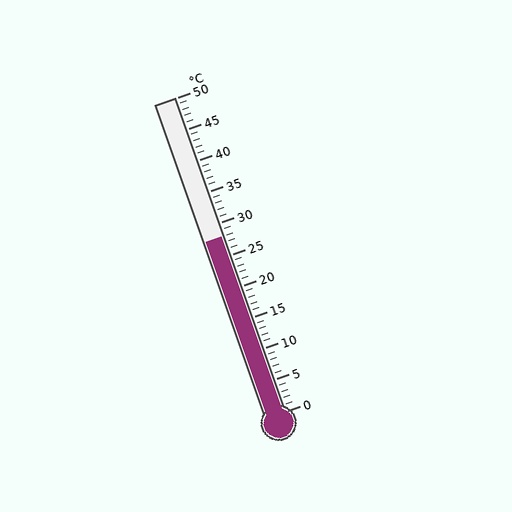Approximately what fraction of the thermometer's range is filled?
The thermometer is filled to approximately 55% of its range.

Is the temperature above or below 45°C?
The temperature is below 45°C.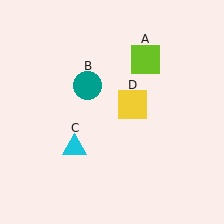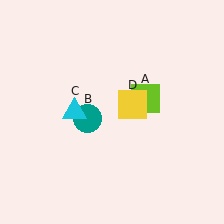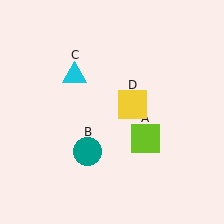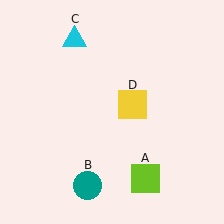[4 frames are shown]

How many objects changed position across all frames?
3 objects changed position: lime square (object A), teal circle (object B), cyan triangle (object C).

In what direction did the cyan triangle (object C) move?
The cyan triangle (object C) moved up.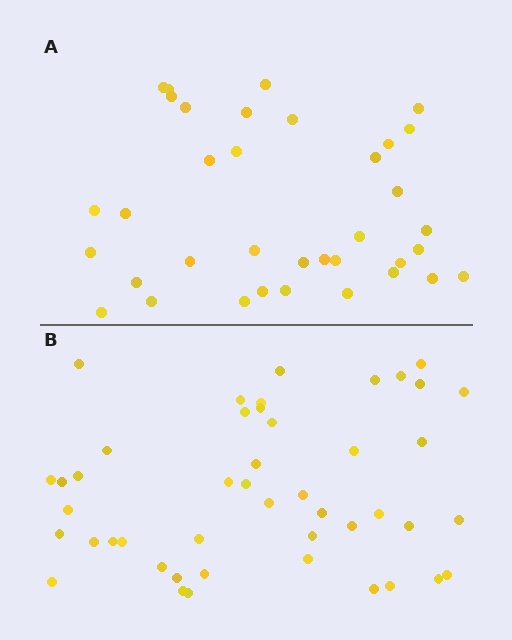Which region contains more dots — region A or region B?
Region B (the bottom region) has more dots.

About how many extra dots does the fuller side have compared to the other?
Region B has roughly 10 or so more dots than region A.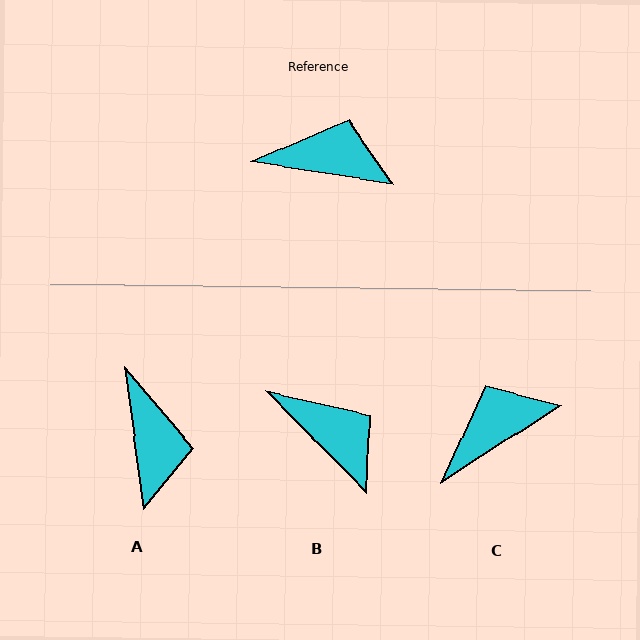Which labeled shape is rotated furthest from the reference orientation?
A, about 73 degrees away.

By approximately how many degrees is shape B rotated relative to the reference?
Approximately 36 degrees clockwise.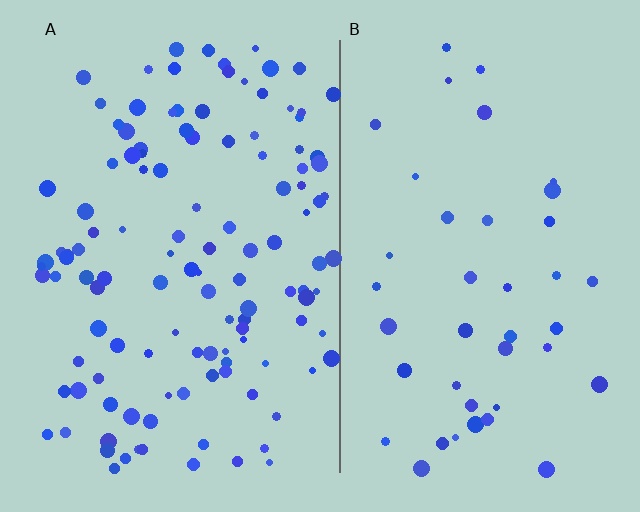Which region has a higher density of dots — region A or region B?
A (the left).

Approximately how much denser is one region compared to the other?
Approximately 3.0× — region A over region B.